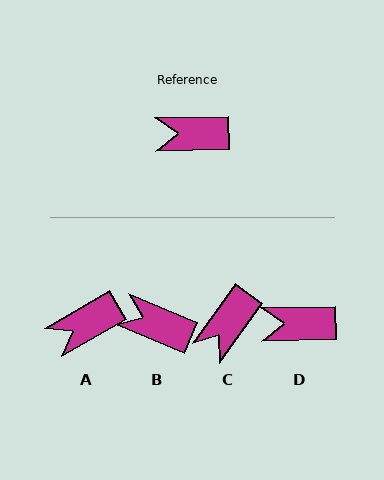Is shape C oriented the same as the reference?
No, it is off by about 53 degrees.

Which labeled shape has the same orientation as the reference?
D.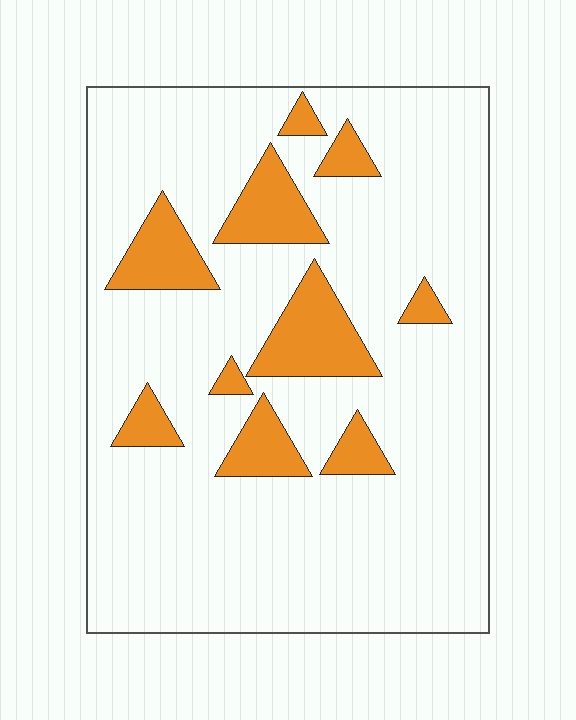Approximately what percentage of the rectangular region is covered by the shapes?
Approximately 15%.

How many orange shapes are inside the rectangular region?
10.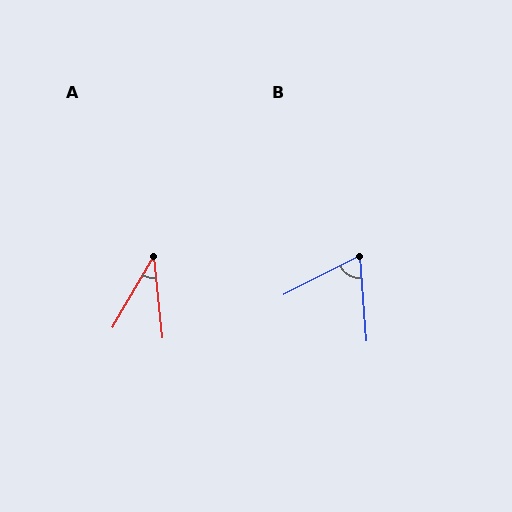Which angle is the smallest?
A, at approximately 36 degrees.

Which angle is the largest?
B, at approximately 67 degrees.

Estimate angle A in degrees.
Approximately 36 degrees.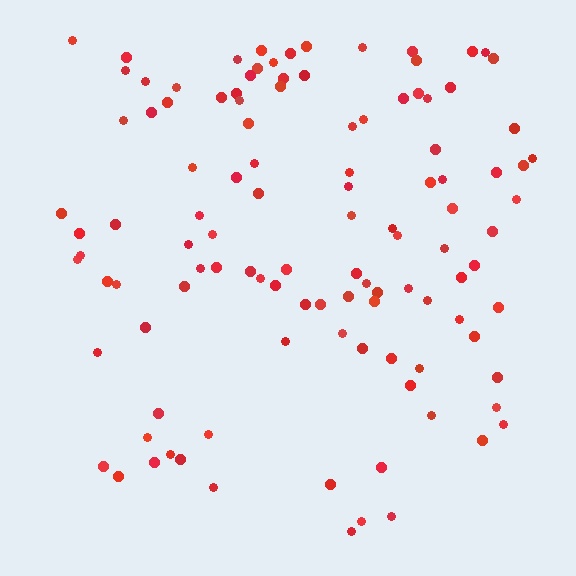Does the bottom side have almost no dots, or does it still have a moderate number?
Still a moderate number, just noticeably fewer than the top.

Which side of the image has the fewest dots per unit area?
The bottom.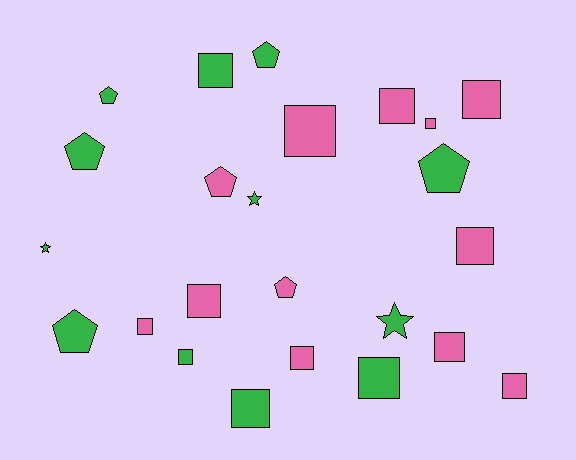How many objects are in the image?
There are 24 objects.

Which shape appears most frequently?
Square, with 14 objects.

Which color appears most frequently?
Pink, with 12 objects.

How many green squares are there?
There are 4 green squares.